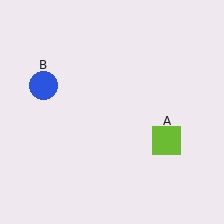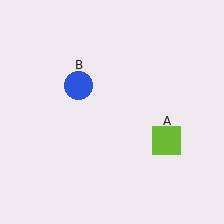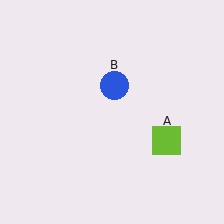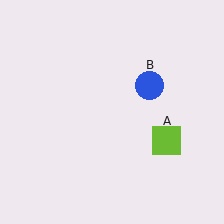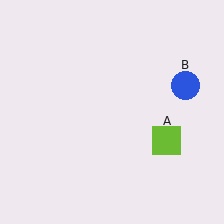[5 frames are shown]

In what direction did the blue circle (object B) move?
The blue circle (object B) moved right.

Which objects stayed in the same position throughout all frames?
Lime square (object A) remained stationary.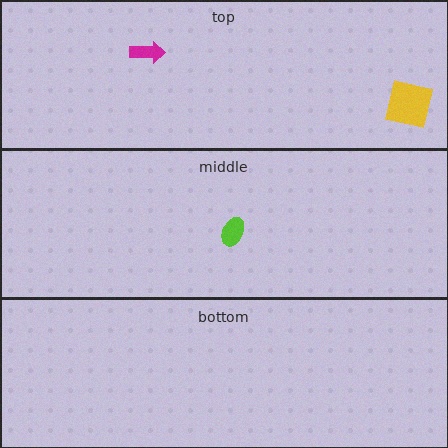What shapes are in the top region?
The yellow square, the magenta arrow.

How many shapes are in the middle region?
1.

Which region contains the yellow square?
The top region.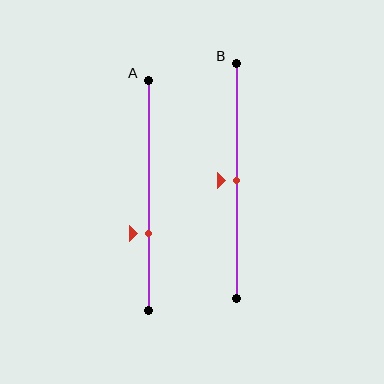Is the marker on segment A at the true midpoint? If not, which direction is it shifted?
No, the marker on segment A is shifted downward by about 17% of the segment length.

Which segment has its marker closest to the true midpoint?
Segment B has its marker closest to the true midpoint.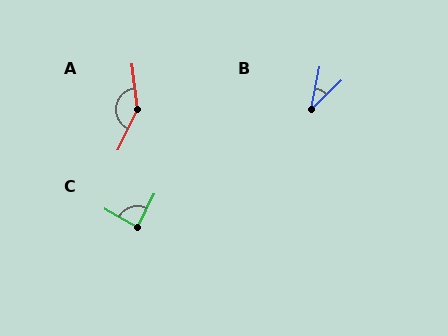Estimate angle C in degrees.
Approximately 88 degrees.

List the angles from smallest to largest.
B (34°), C (88°), A (148°).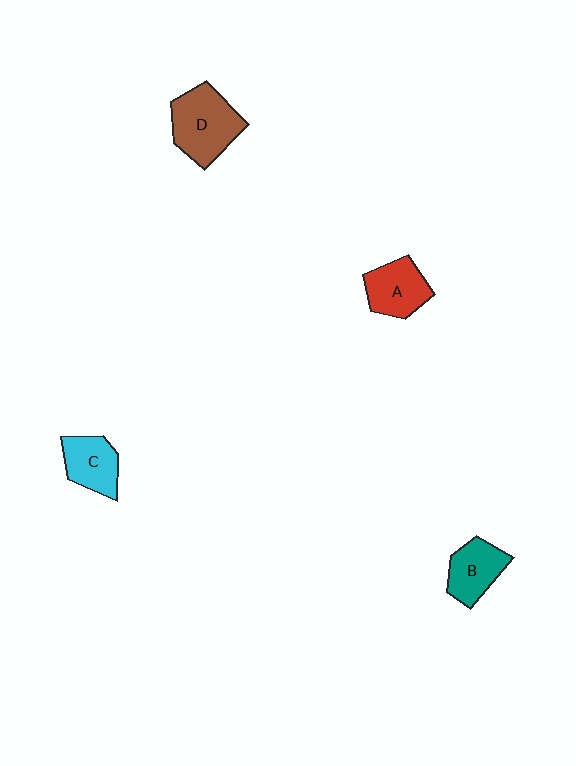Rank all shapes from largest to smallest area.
From largest to smallest: D (brown), A (red), B (teal), C (cyan).